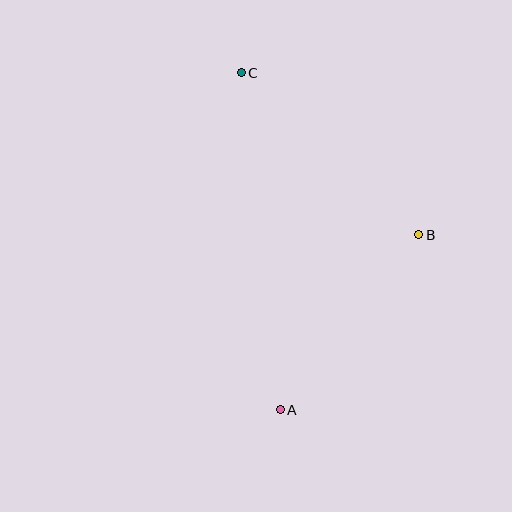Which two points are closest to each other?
Points A and B are closest to each other.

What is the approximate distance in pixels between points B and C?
The distance between B and C is approximately 241 pixels.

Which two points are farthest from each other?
Points A and C are farthest from each other.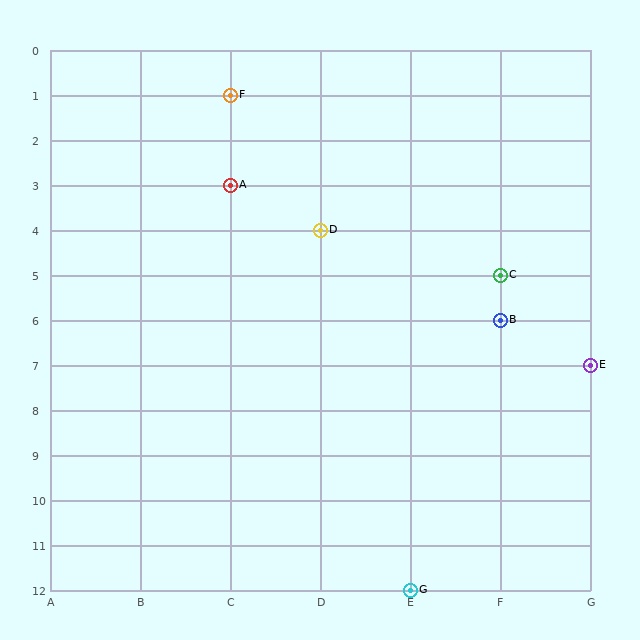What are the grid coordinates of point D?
Point D is at grid coordinates (D, 4).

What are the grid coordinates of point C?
Point C is at grid coordinates (F, 5).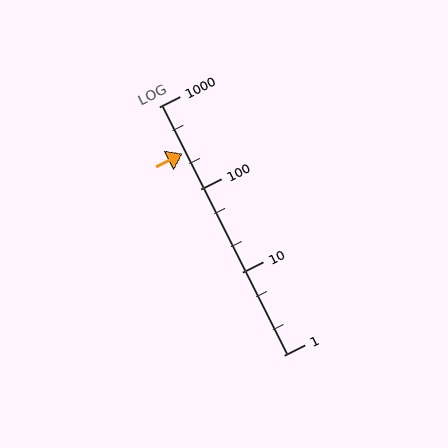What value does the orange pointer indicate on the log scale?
The pointer indicates approximately 270.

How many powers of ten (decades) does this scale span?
The scale spans 3 decades, from 1 to 1000.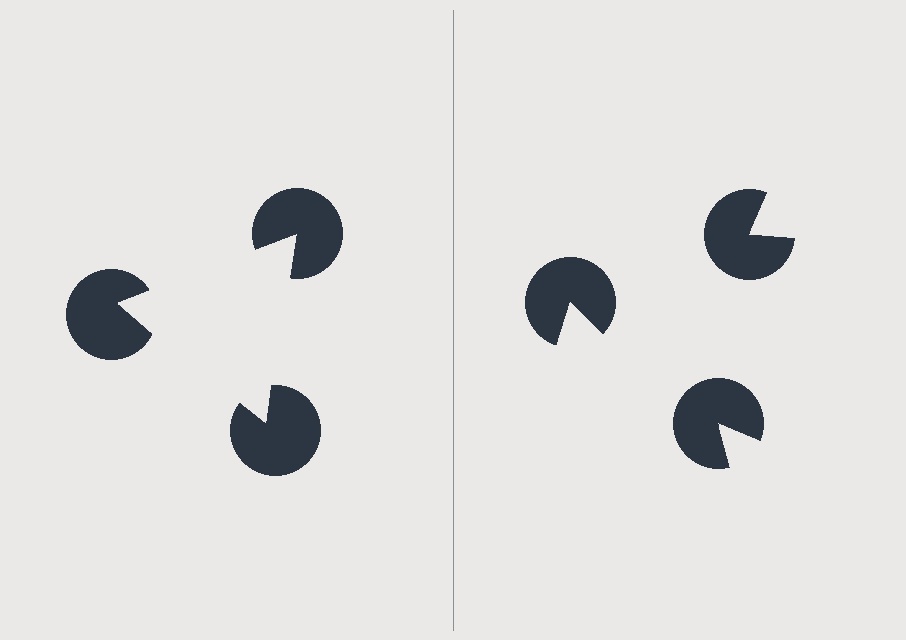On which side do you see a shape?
An illusory triangle appears on the left side. On the right side the wedge cuts are rotated, so no coherent shape forms.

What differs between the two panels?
The pac-man discs are positioned identically on both sides; only the wedge orientations differ. On the left they align to a triangle; on the right they are misaligned.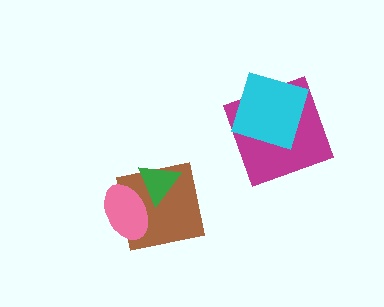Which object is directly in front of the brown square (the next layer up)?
The green triangle is directly in front of the brown square.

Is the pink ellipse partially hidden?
No, no other shape covers it.